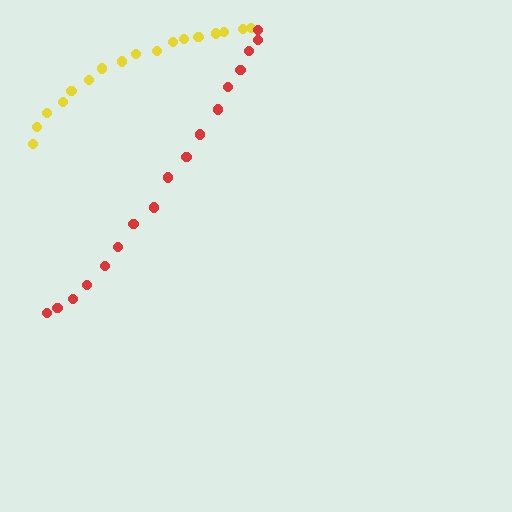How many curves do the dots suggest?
There are 2 distinct paths.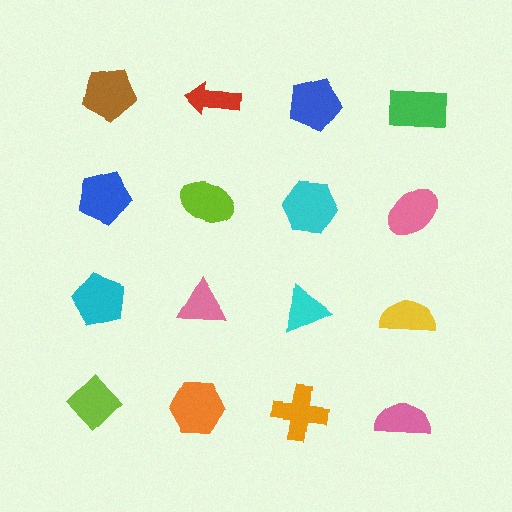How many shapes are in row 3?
4 shapes.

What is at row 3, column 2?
A pink triangle.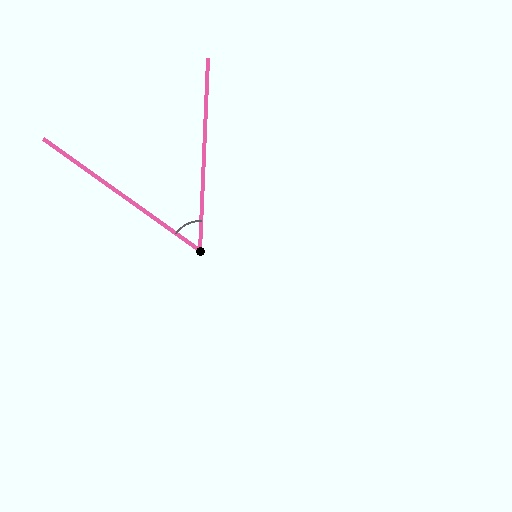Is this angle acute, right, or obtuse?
It is acute.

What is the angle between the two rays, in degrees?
Approximately 57 degrees.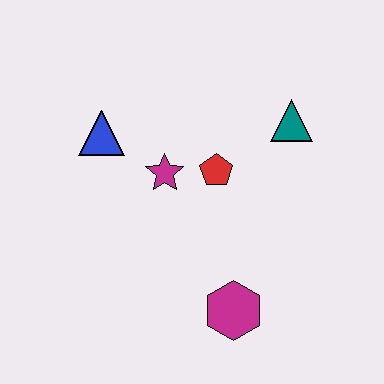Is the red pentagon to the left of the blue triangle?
No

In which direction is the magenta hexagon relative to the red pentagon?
The magenta hexagon is below the red pentagon.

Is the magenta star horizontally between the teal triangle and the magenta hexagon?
No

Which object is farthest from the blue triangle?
The magenta hexagon is farthest from the blue triangle.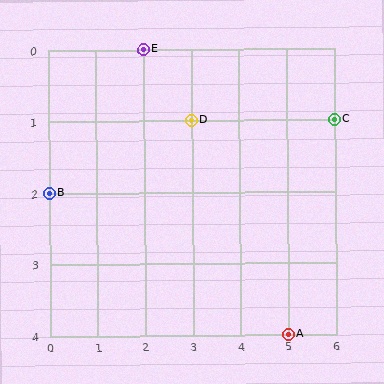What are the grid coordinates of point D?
Point D is at grid coordinates (3, 1).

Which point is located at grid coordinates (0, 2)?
Point B is at (0, 2).